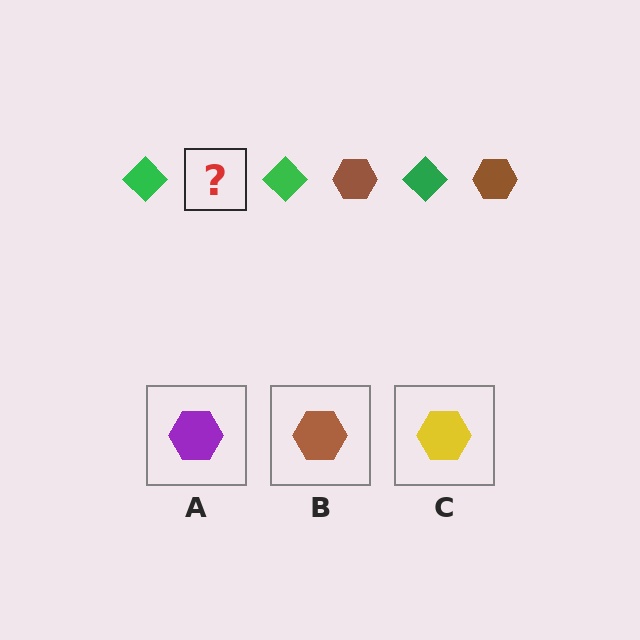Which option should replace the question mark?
Option B.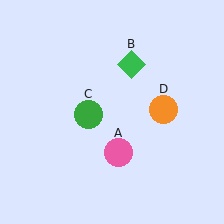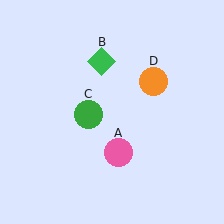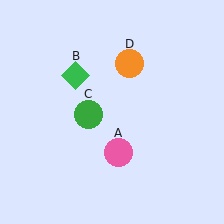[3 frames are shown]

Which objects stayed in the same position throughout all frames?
Pink circle (object A) and green circle (object C) remained stationary.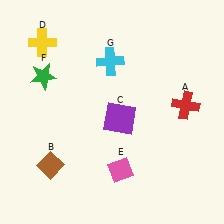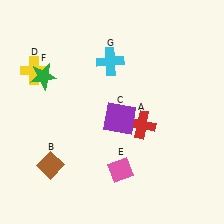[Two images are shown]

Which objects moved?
The objects that moved are: the red cross (A), the yellow cross (D).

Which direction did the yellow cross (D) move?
The yellow cross (D) moved down.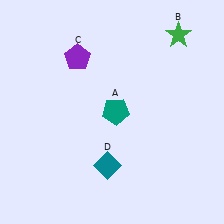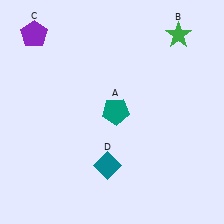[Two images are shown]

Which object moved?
The purple pentagon (C) moved left.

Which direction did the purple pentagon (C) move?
The purple pentagon (C) moved left.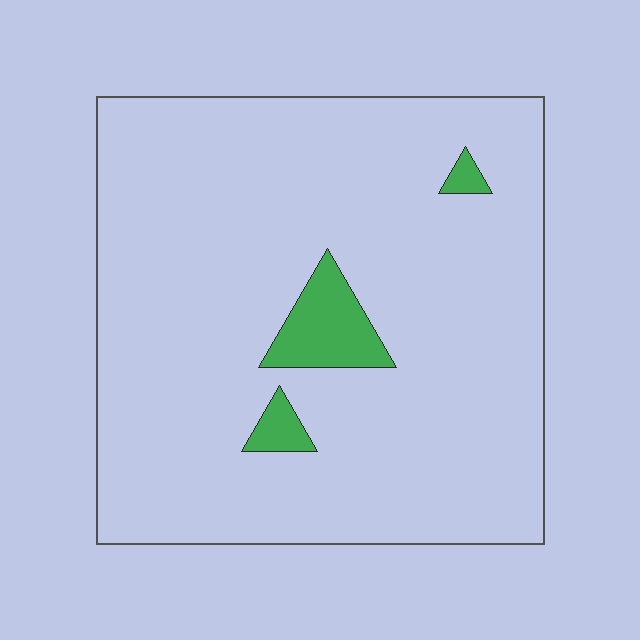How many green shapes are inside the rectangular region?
3.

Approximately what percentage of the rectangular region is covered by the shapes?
Approximately 5%.